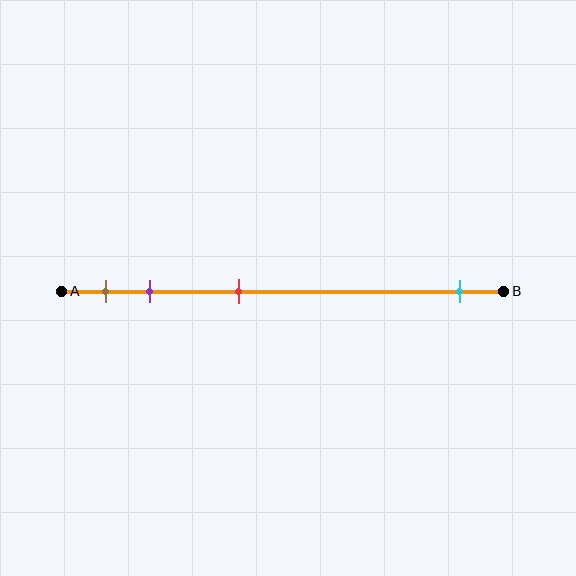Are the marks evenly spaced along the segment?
No, the marks are not evenly spaced.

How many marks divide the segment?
There are 4 marks dividing the segment.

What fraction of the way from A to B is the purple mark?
The purple mark is approximately 20% (0.2) of the way from A to B.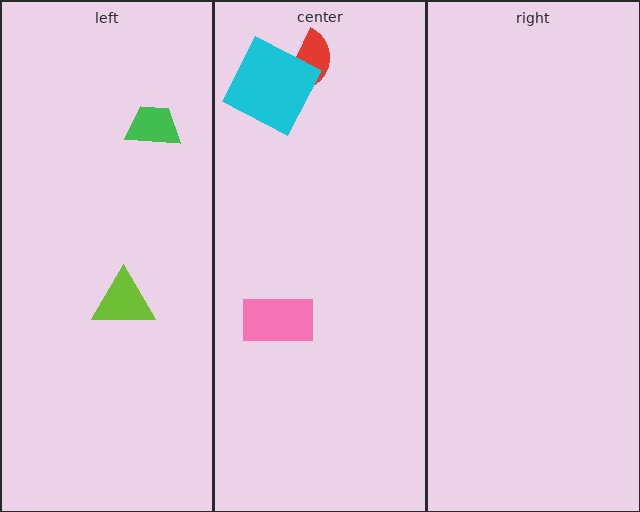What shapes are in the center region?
The pink rectangle, the red semicircle, the cyan square.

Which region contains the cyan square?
The center region.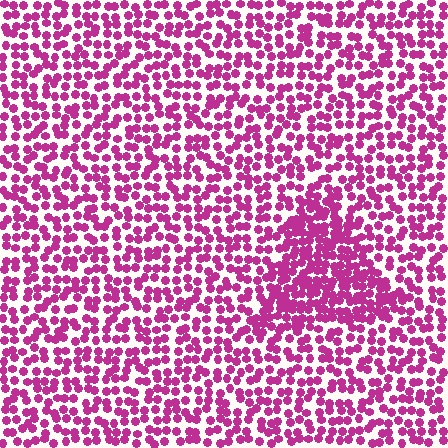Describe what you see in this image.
The image contains small magenta elements arranged at two different densities. A triangle-shaped region is visible where the elements are more densely packed than the surrounding area.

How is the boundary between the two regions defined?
The boundary is defined by a change in element density (approximately 1.8x ratio). All elements are the same color, size, and shape.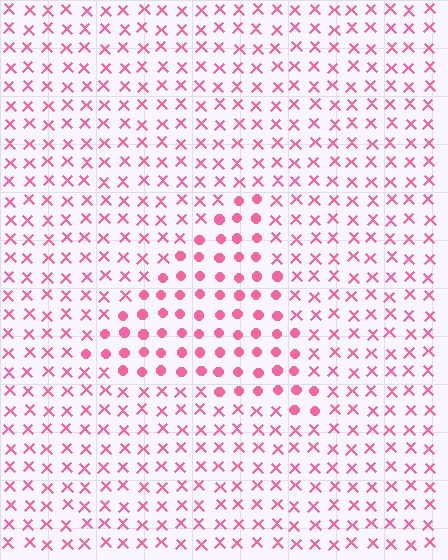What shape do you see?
I see a triangle.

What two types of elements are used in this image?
The image uses circles inside the triangle region and X marks outside it.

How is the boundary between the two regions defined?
The boundary is defined by a change in element shape: circles inside vs. X marks outside. All elements share the same color and spacing.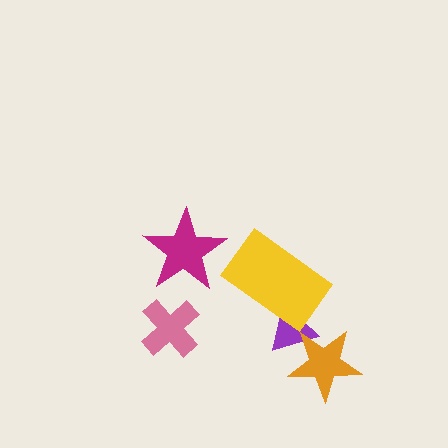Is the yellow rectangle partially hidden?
No, no other shape covers it.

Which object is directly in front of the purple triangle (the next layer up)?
The yellow rectangle is directly in front of the purple triangle.